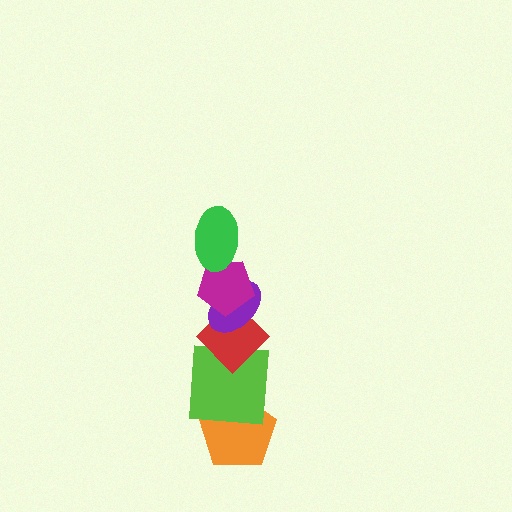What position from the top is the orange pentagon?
The orange pentagon is 6th from the top.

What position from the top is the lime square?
The lime square is 5th from the top.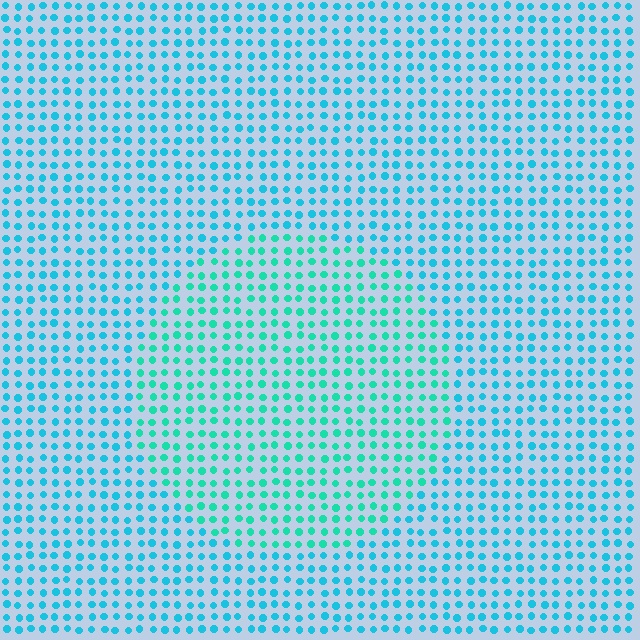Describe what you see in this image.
The image is filled with small cyan elements in a uniform arrangement. A circle-shaped region is visible where the elements are tinted to a slightly different hue, forming a subtle color boundary.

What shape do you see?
I see a circle.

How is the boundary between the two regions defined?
The boundary is defined purely by a slight shift in hue (about 25 degrees). Spacing, size, and orientation are identical on both sides.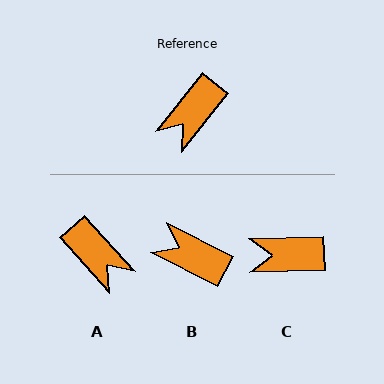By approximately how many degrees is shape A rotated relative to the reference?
Approximately 81 degrees counter-clockwise.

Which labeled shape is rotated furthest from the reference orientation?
A, about 81 degrees away.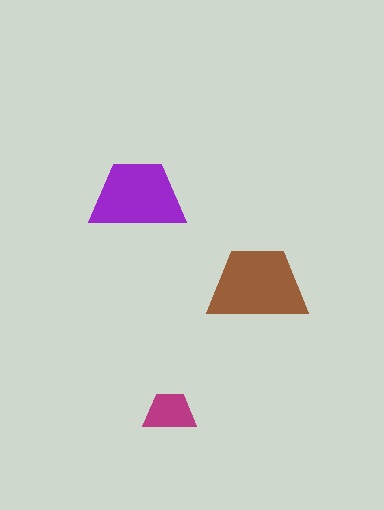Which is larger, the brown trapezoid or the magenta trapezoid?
The brown one.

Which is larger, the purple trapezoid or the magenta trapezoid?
The purple one.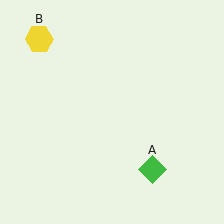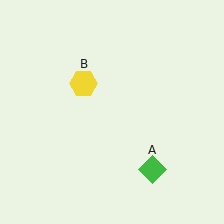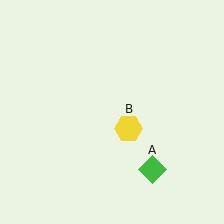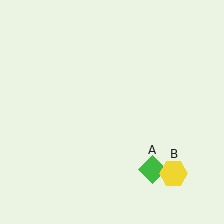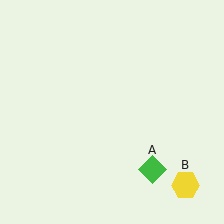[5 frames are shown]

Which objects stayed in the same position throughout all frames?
Green diamond (object A) remained stationary.